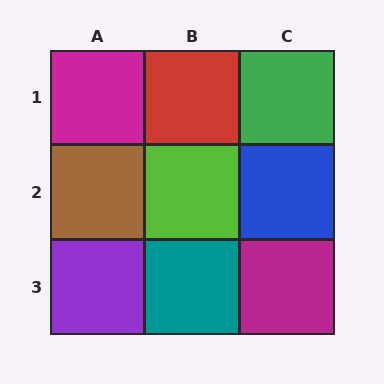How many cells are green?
1 cell is green.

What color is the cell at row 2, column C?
Blue.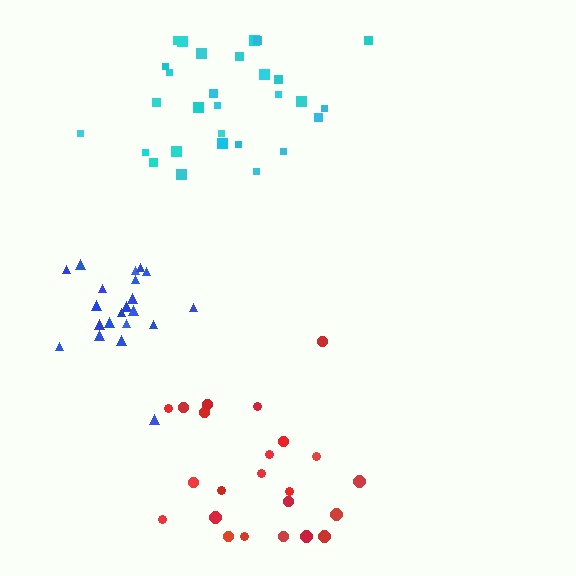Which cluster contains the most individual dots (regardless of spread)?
Cyan (31).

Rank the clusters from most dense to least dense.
blue, cyan, red.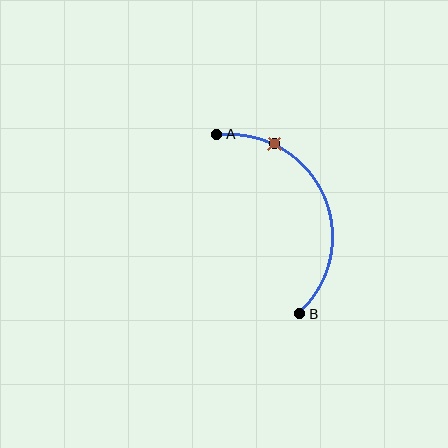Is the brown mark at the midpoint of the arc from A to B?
No. The brown mark lies on the arc but is closer to endpoint A. The arc midpoint would be at the point on the curve equidistant along the arc from both A and B.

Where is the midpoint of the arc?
The arc midpoint is the point on the curve farthest from the straight line joining A and B. It sits to the right of that line.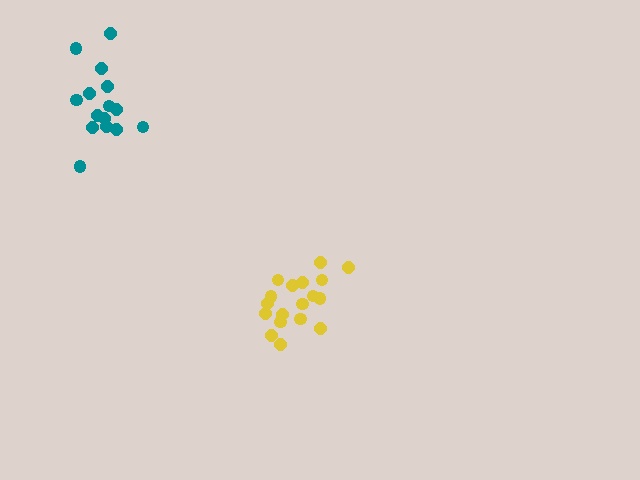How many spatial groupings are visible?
There are 2 spatial groupings.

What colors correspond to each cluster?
The clusters are colored: teal, yellow.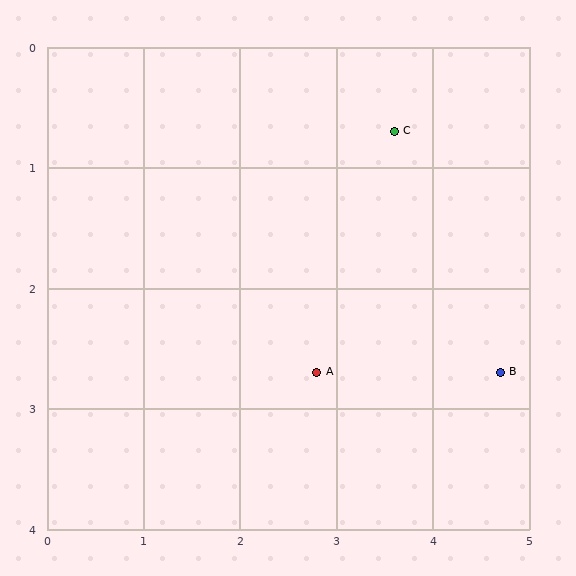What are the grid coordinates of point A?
Point A is at approximately (2.8, 2.7).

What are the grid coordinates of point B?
Point B is at approximately (4.7, 2.7).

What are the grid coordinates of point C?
Point C is at approximately (3.6, 0.7).